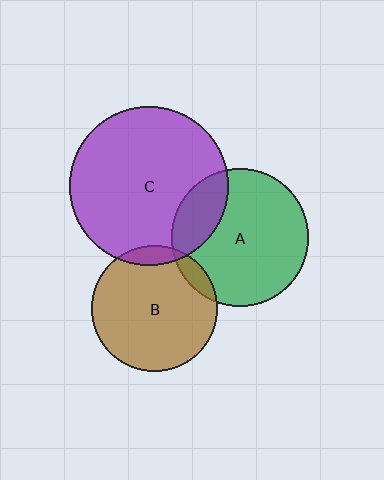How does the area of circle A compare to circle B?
Approximately 1.2 times.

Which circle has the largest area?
Circle C (purple).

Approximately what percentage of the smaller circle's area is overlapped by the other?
Approximately 10%.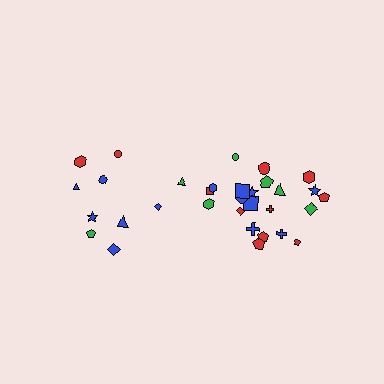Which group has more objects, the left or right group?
The right group.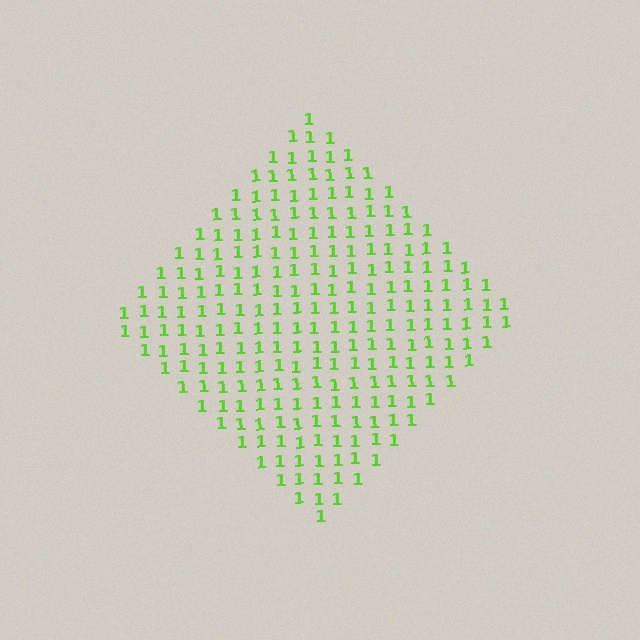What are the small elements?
The small elements are digit 1's.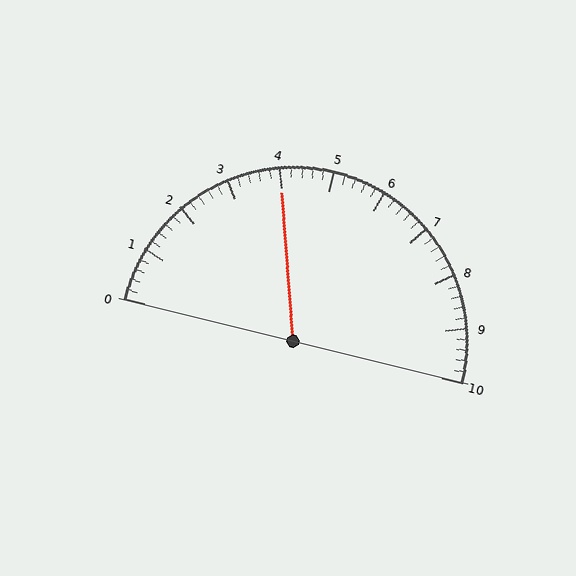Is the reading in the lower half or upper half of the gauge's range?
The reading is in the lower half of the range (0 to 10).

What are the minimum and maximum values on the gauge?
The gauge ranges from 0 to 10.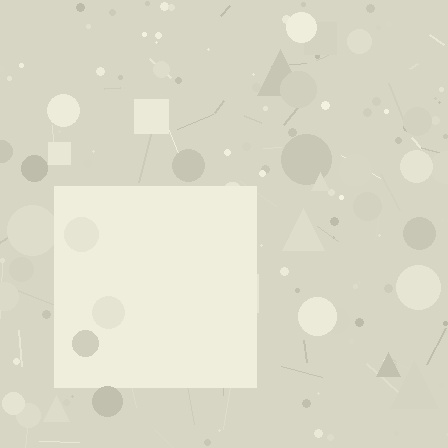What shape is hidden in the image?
A square is hidden in the image.